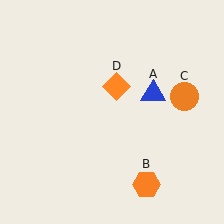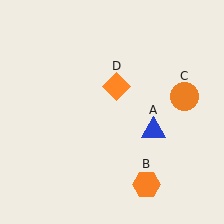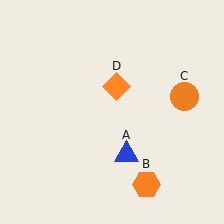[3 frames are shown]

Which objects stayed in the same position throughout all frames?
Orange hexagon (object B) and orange circle (object C) and orange diamond (object D) remained stationary.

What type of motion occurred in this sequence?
The blue triangle (object A) rotated clockwise around the center of the scene.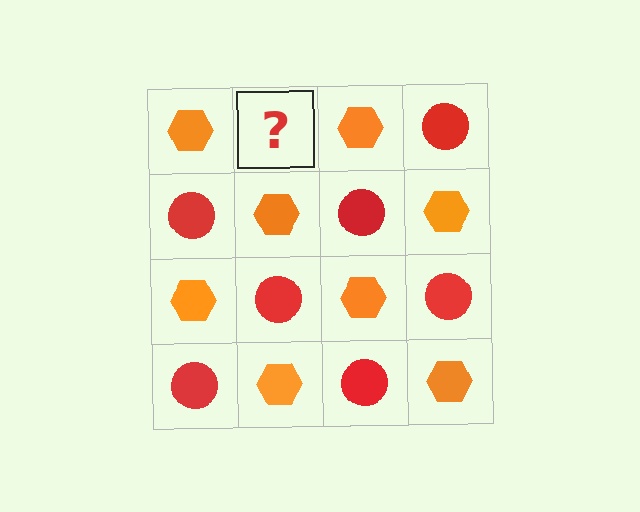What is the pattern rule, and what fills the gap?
The rule is that it alternates orange hexagon and red circle in a checkerboard pattern. The gap should be filled with a red circle.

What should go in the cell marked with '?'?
The missing cell should contain a red circle.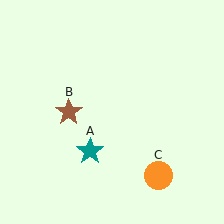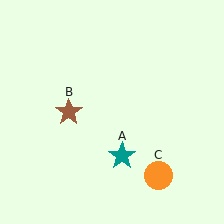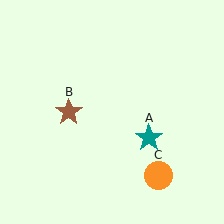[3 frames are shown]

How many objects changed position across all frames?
1 object changed position: teal star (object A).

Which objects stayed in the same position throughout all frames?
Brown star (object B) and orange circle (object C) remained stationary.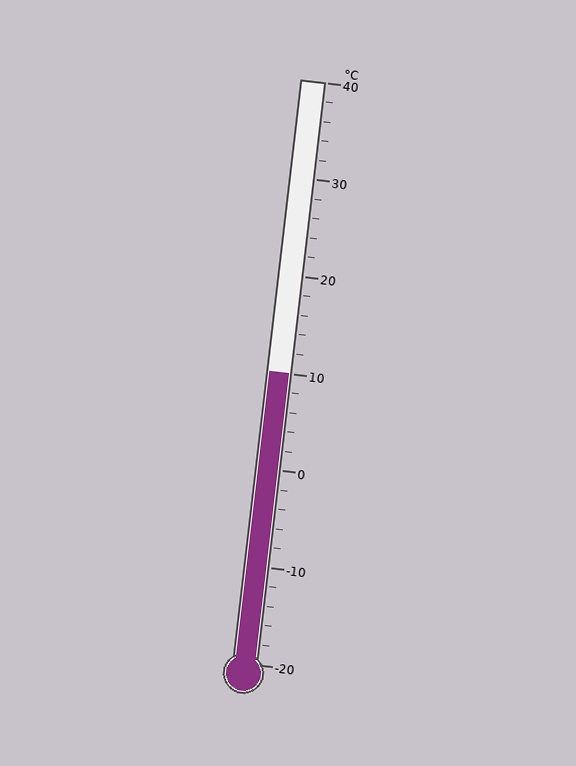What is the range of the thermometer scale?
The thermometer scale ranges from -20°C to 40°C.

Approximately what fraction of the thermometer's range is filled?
The thermometer is filled to approximately 50% of its range.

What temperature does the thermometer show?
The thermometer shows approximately 10°C.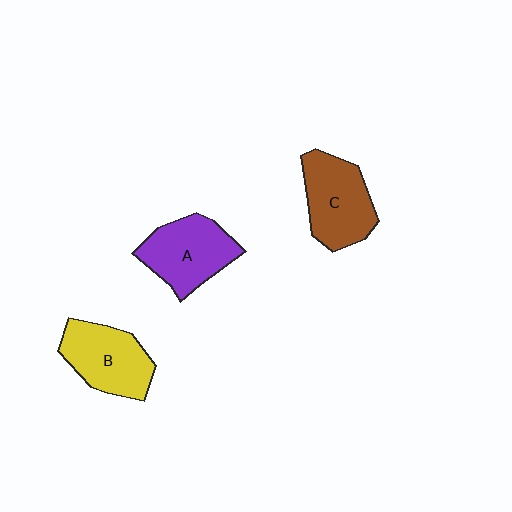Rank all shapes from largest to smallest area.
From largest to smallest: C (brown), A (purple), B (yellow).